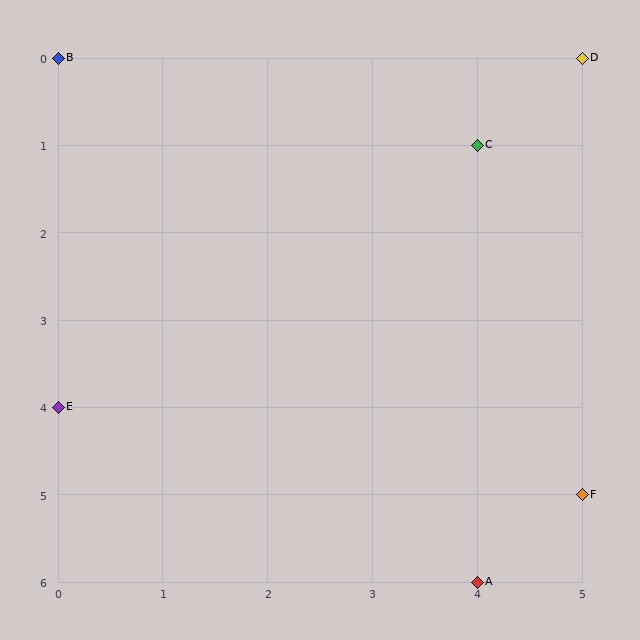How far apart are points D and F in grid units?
Points D and F are 5 rows apart.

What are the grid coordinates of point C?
Point C is at grid coordinates (4, 1).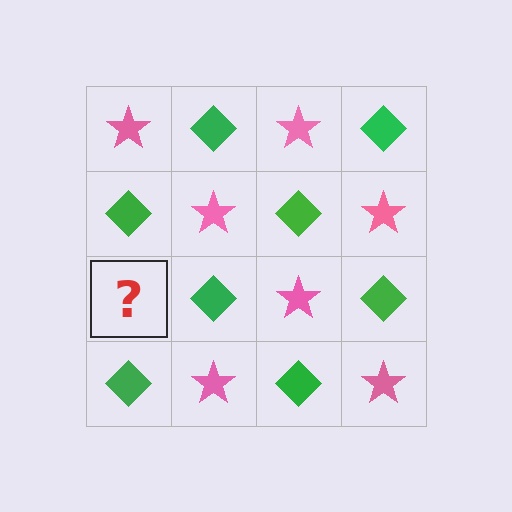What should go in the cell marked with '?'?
The missing cell should contain a pink star.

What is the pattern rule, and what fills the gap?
The rule is that it alternates pink star and green diamond in a checkerboard pattern. The gap should be filled with a pink star.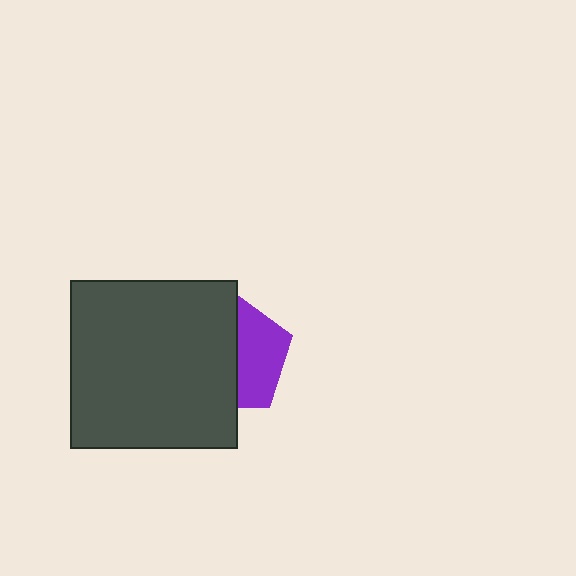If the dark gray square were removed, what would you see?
You would see the complete purple pentagon.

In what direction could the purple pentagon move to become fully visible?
The purple pentagon could move right. That would shift it out from behind the dark gray square entirely.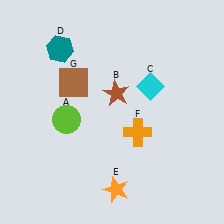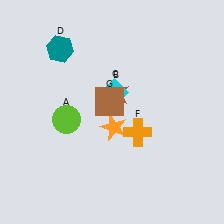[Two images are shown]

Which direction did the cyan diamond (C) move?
The cyan diamond (C) moved left.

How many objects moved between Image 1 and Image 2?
3 objects moved between the two images.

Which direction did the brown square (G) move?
The brown square (G) moved right.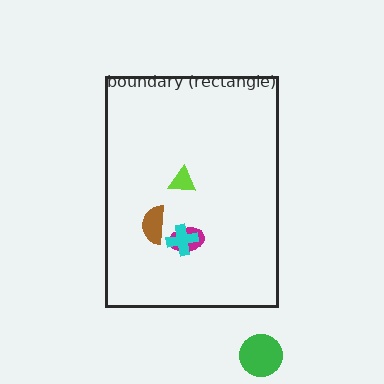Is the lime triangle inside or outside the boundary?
Inside.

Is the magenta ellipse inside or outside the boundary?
Inside.